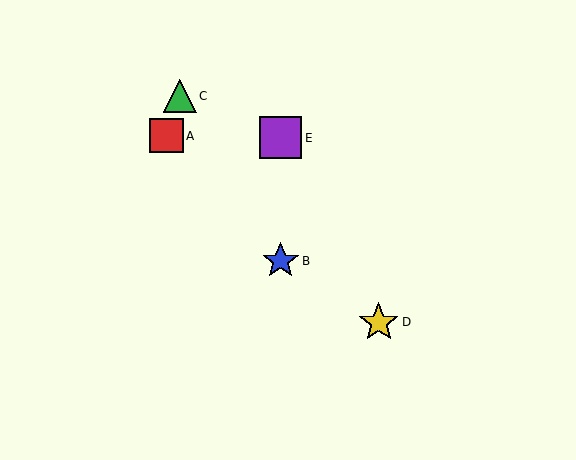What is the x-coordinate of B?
Object B is at x≈281.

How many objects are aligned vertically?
2 objects (B, E) are aligned vertically.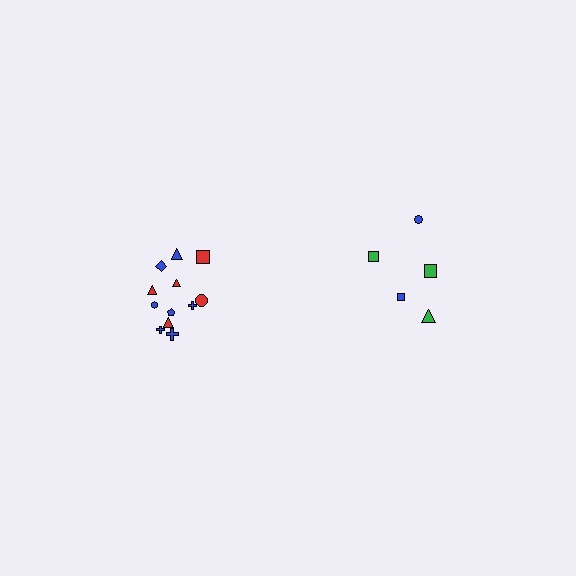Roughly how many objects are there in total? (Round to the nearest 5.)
Roughly 15 objects in total.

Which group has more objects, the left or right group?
The left group.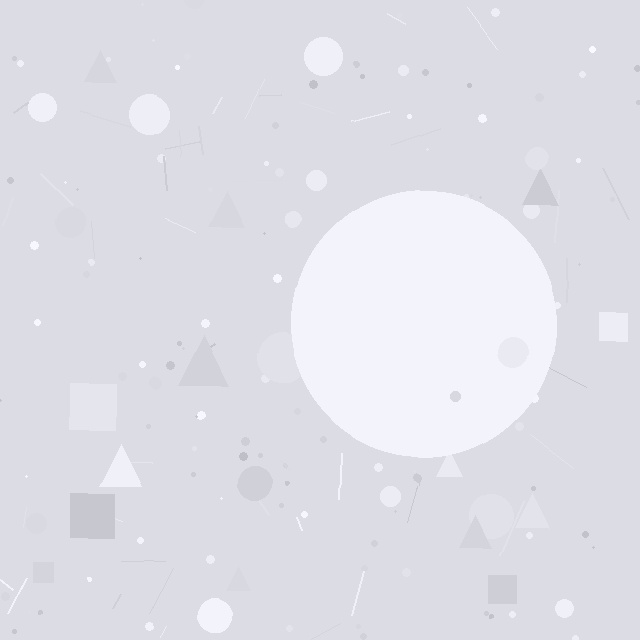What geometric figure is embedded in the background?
A circle is embedded in the background.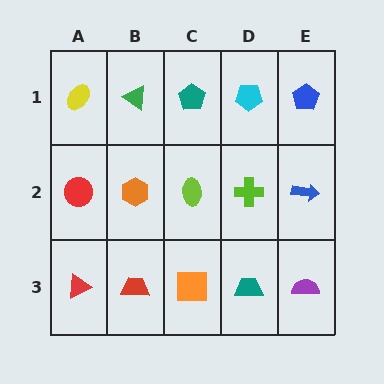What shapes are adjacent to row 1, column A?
A red circle (row 2, column A), a green triangle (row 1, column B).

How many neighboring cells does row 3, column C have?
3.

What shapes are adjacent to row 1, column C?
A lime ellipse (row 2, column C), a green triangle (row 1, column B), a cyan pentagon (row 1, column D).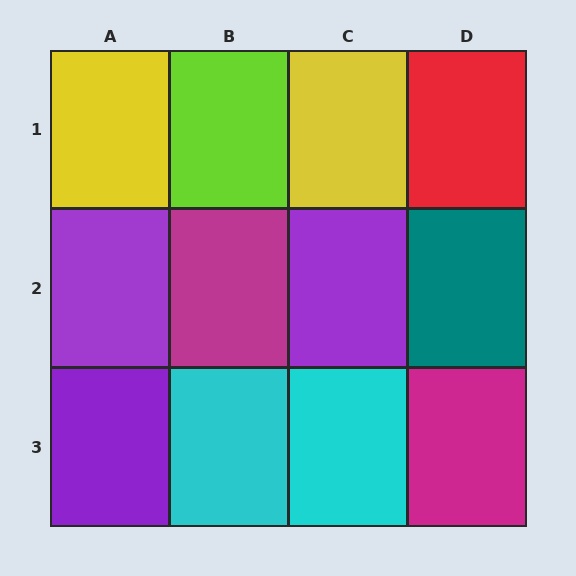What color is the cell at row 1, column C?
Yellow.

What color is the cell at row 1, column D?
Red.